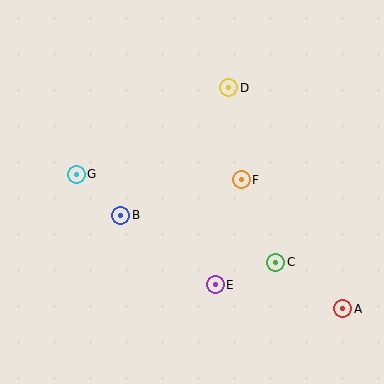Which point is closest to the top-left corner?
Point G is closest to the top-left corner.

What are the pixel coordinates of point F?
Point F is at (241, 180).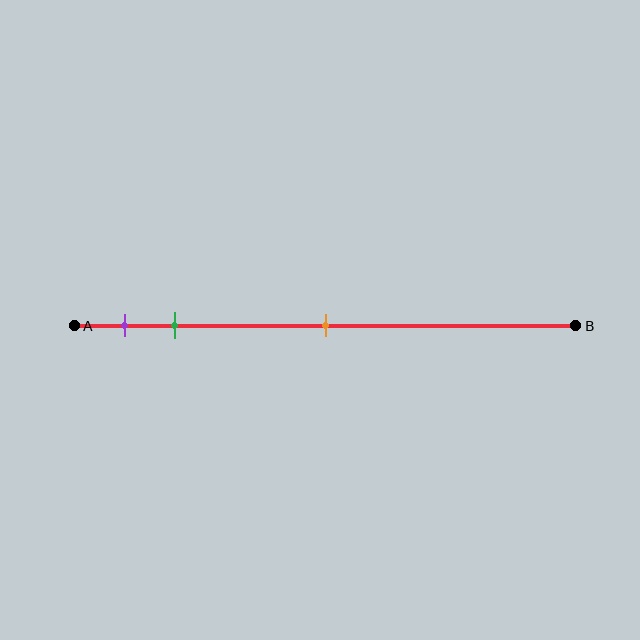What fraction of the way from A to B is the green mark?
The green mark is approximately 20% (0.2) of the way from A to B.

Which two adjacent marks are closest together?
The purple and green marks are the closest adjacent pair.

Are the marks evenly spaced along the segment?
No, the marks are not evenly spaced.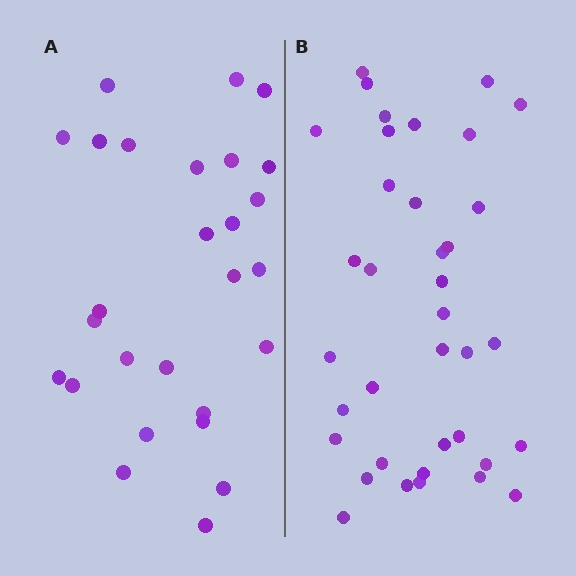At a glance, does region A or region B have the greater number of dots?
Region B (the right region) has more dots.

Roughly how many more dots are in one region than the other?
Region B has roughly 10 or so more dots than region A.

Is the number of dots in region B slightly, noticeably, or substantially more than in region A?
Region B has noticeably more, but not dramatically so. The ratio is roughly 1.4 to 1.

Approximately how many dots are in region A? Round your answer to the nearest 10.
About 30 dots. (The exact count is 27, which rounds to 30.)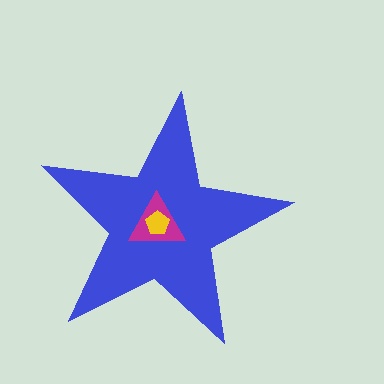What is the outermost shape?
The blue star.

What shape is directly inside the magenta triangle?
The yellow pentagon.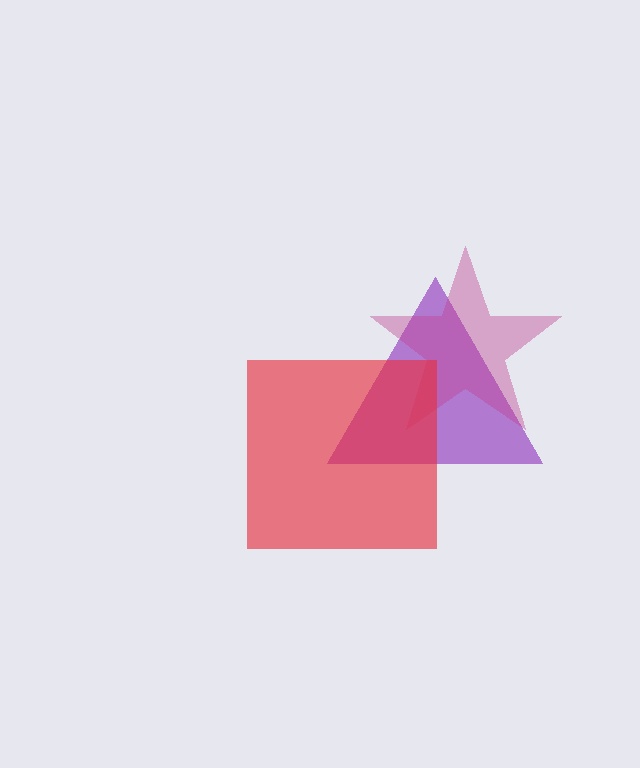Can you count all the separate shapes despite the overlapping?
Yes, there are 3 separate shapes.